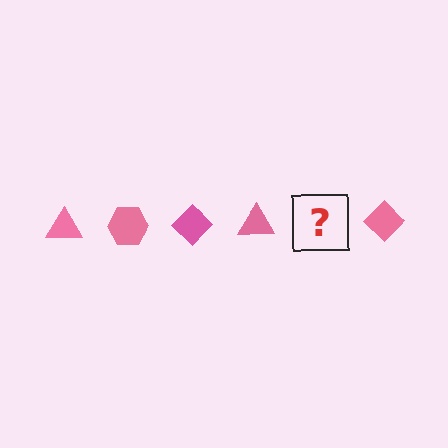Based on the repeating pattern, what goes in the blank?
The blank should be a pink hexagon.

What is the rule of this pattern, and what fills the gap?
The rule is that the pattern cycles through triangle, hexagon, diamond shapes in pink. The gap should be filled with a pink hexagon.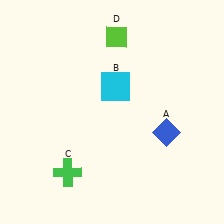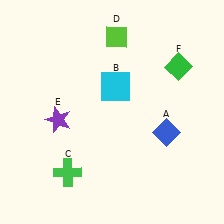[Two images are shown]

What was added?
A purple star (E), a green diamond (F) were added in Image 2.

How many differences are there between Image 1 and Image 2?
There are 2 differences between the two images.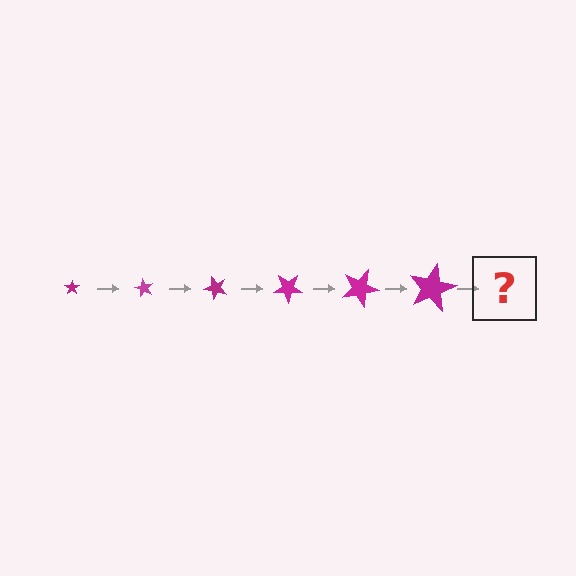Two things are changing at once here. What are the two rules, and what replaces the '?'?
The two rules are that the star grows larger each step and it rotates 60 degrees each step. The '?' should be a star, larger than the previous one and rotated 360 degrees from the start.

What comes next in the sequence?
The next element should be a star, larger than the previous one and rotated 360 degrees from the start.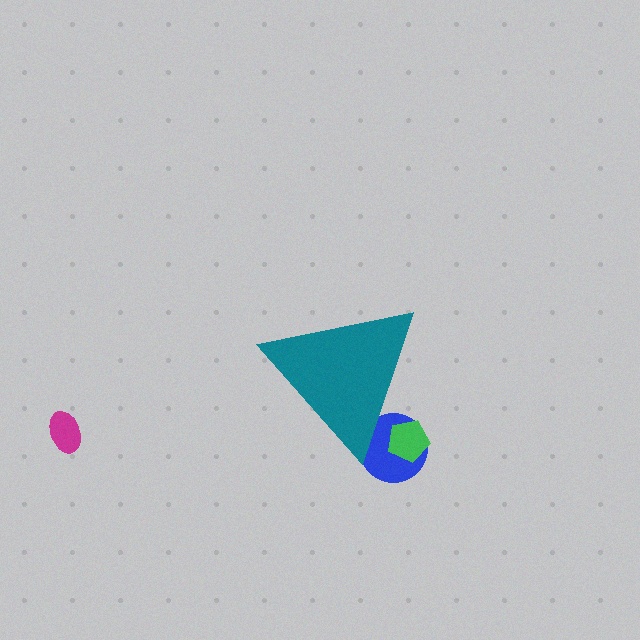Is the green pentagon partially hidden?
Yes, the green pentagon is partially hidden behind the teal triangle.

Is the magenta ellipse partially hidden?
No, the magenta ellipse is fully visible.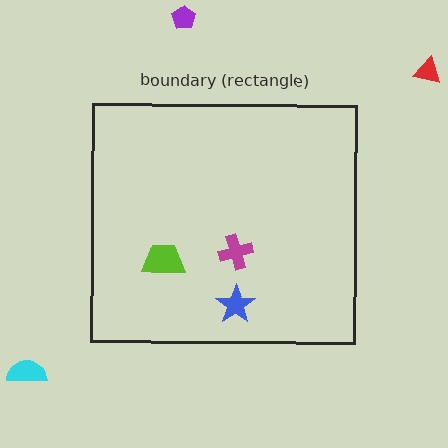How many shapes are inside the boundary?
3 inside, 3 outside.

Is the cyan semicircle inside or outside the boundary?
Outside.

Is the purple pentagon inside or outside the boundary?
Outside.